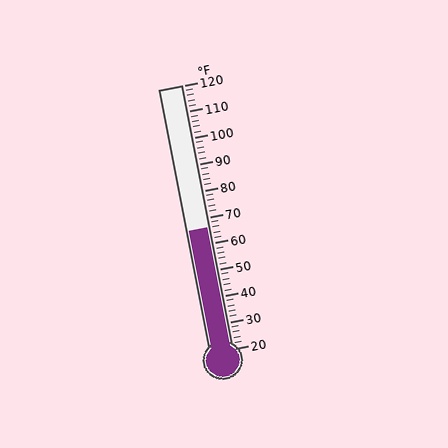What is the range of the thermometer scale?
The thermometer scale ranges from 20°F to 120°F.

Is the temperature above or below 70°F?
The temperature is below 70°F.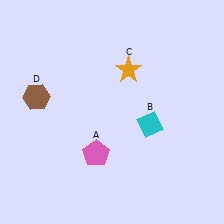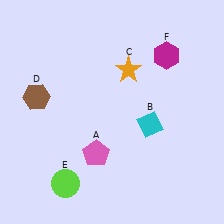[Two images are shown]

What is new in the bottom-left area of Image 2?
A lime circle (E) was added in the bottom-left area of Image 2.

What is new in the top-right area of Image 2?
A magenta hexagon (F) was added in the top-right area of Image 2.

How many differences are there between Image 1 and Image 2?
There are 2 differences between the two images.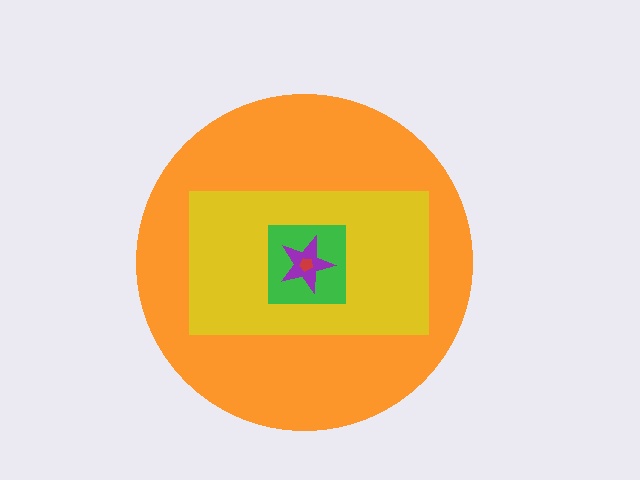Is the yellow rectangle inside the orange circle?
Yes.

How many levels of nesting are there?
5.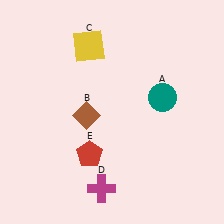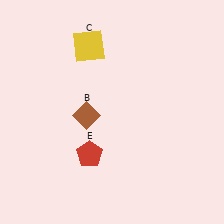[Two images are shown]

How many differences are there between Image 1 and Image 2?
There are 2 differences between the two images.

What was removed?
The teal circle (A), the magenta cross (D) were removed in Image 2.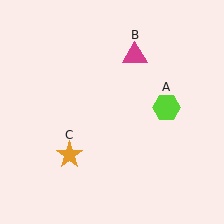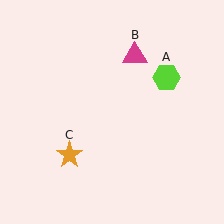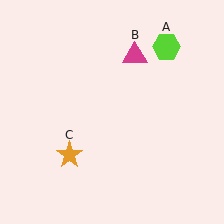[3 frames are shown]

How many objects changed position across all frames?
1 object changed position: lime hexagon (object A).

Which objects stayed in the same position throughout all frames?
Magenta triangle (object B) and orange star (object C) remained stationary.